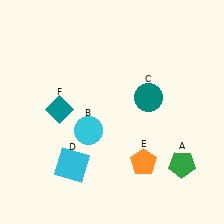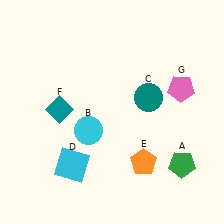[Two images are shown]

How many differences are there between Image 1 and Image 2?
There is 1 difference between the two images.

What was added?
A pink pentagon (G) was added in Image 2.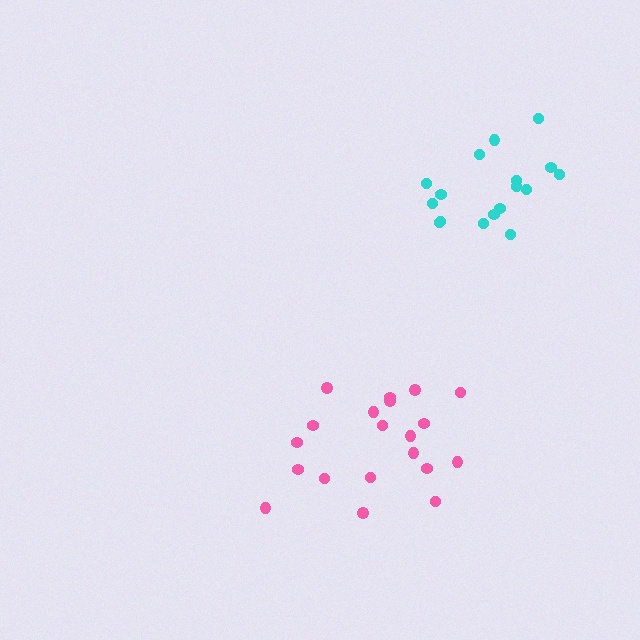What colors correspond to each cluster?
The clusters are colored: pink, cyan.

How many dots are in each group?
Group 1: 20 dots, Group 2: 17 dots (37 total).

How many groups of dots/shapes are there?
There are 2 groups.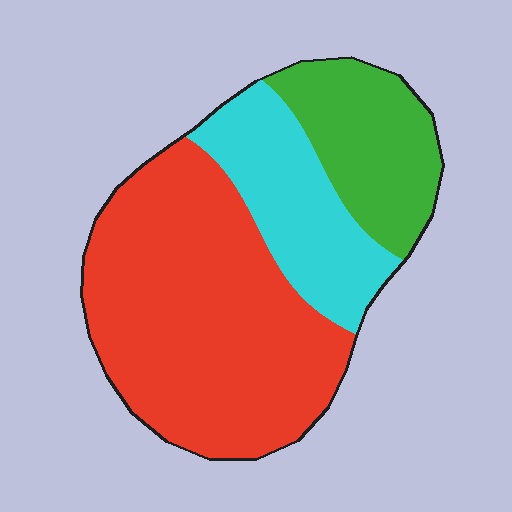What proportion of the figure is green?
Green covers roughly 20% of the figure.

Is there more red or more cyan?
Red.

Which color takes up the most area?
Red, at roughly 55%.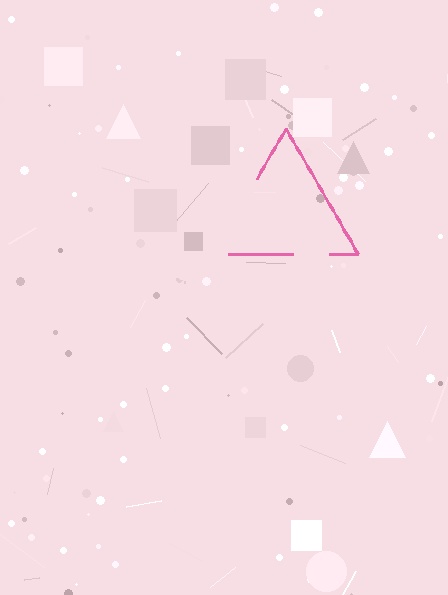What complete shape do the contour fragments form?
The contour fragments form a triangle.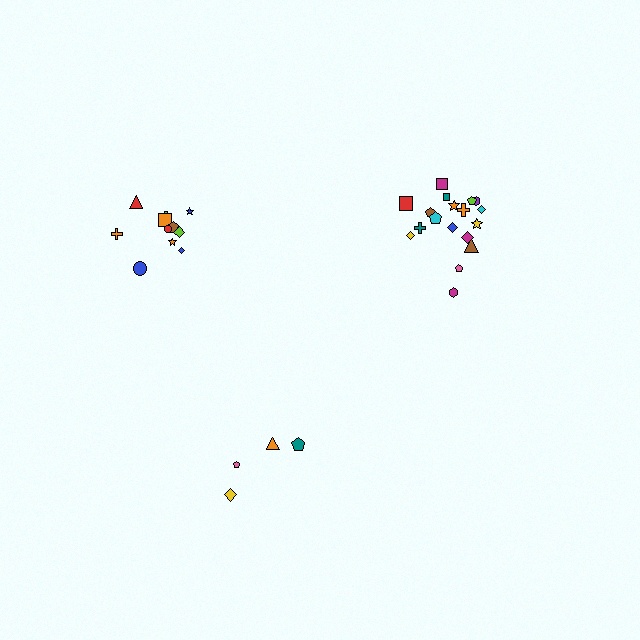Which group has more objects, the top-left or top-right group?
The top-right group.